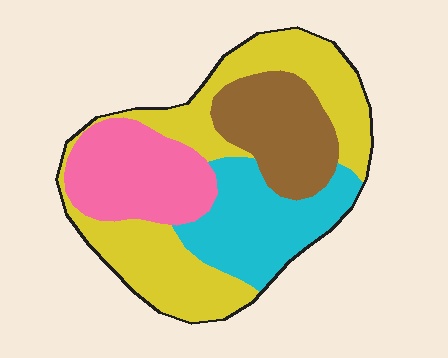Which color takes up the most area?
Yellow, at roughly 40%.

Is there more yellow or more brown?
Yellow.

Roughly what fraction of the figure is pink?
Pink covers around 20% of the figure.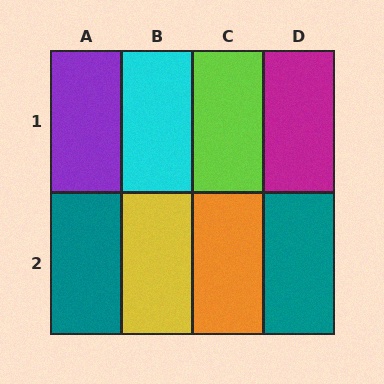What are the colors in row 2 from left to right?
Teal, yellow, orange, teal.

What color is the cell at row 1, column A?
Purple.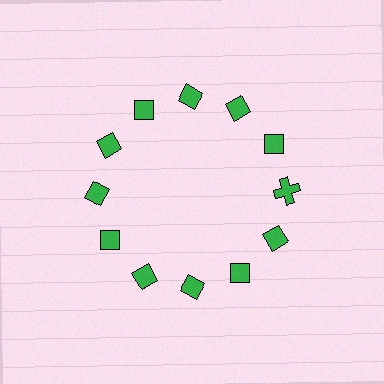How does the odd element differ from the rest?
It has a different shape: cross instead of diamond.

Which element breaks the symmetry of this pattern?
The green cross at roughly the 3 o'clock position breaks the symmetry. All other shapes are green diamonds.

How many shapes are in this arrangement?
There are 12 shapes arranged in a ring pattern.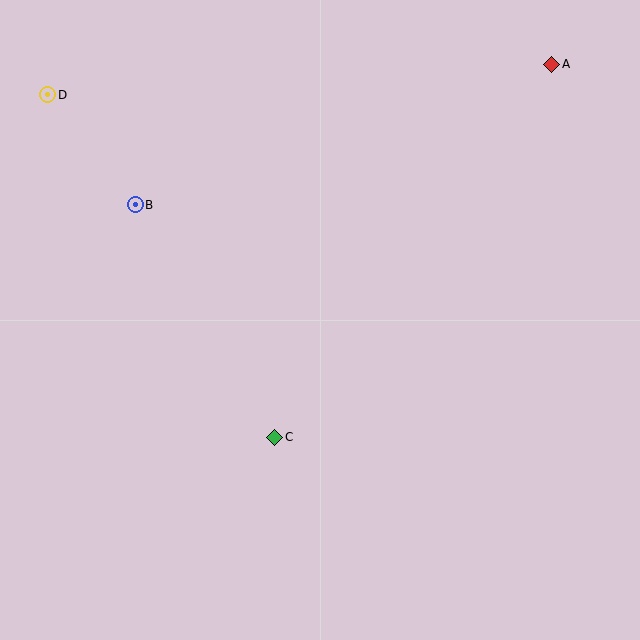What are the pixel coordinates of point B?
Point B is at (135, 205).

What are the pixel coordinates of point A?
Point A is at (552, 64).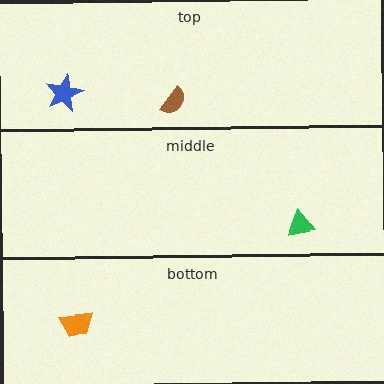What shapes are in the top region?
The brown semicircle, the blue star.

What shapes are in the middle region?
The green triangle.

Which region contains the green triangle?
The middle region.